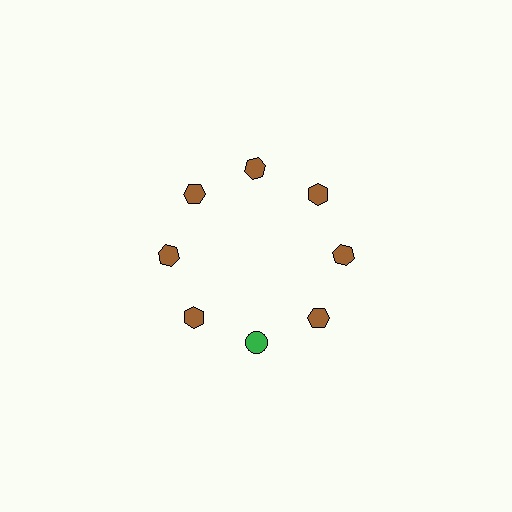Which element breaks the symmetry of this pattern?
The green circle at roughly the 6 o'clock position breaks the symmetry. All other shapes are brown hexagons.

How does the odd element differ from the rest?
It differs in both color (green instead of brown) and shape (circle instead of hexagon).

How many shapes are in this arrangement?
There are 8 shapes arranged in a ring pattern.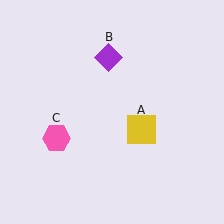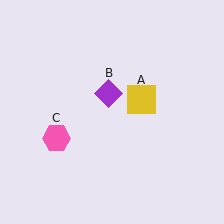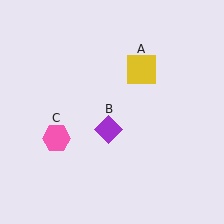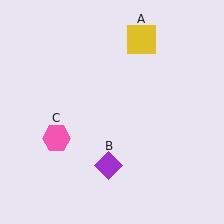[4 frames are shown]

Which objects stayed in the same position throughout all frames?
Pink hexagon (object C) remained stationary.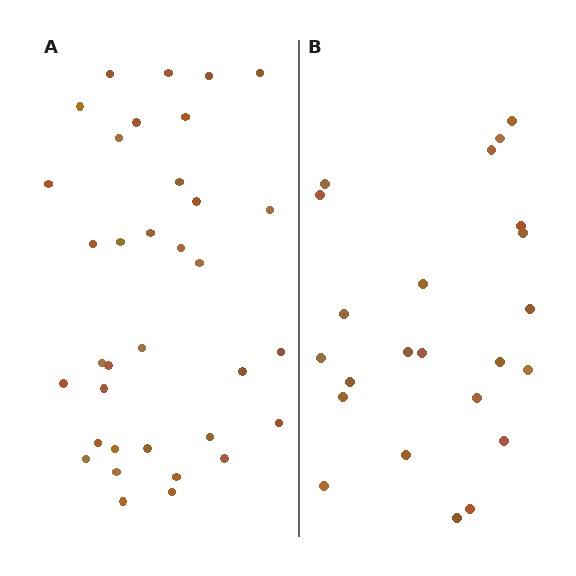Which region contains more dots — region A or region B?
Region A (the left region) has more dots.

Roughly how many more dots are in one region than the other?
Region A has roughly 12 or so more dots than region B.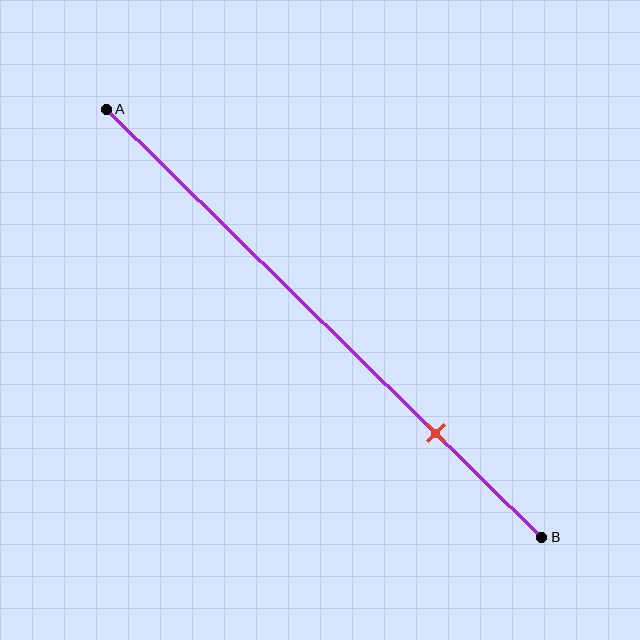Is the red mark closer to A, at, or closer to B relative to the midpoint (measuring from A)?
The red mark is closer to point B than the midpoint of segment AB.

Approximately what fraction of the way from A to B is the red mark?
The red mark is approximately 75% of the way from A to B.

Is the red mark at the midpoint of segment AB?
No, the mark is at about 75% from A, not at the 50% midpoint.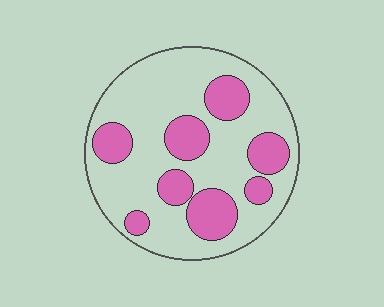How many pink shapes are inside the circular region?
8.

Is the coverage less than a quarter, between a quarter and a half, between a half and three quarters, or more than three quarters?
Between a quarter and a half.